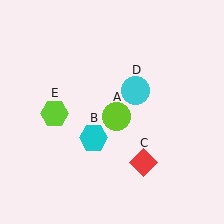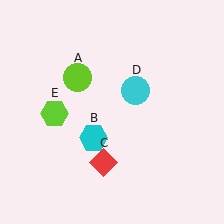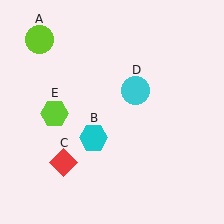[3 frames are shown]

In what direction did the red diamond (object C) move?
The red diamond (object C) moved left.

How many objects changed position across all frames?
2 objects changed position: lime circle (object A), red diamond (object C).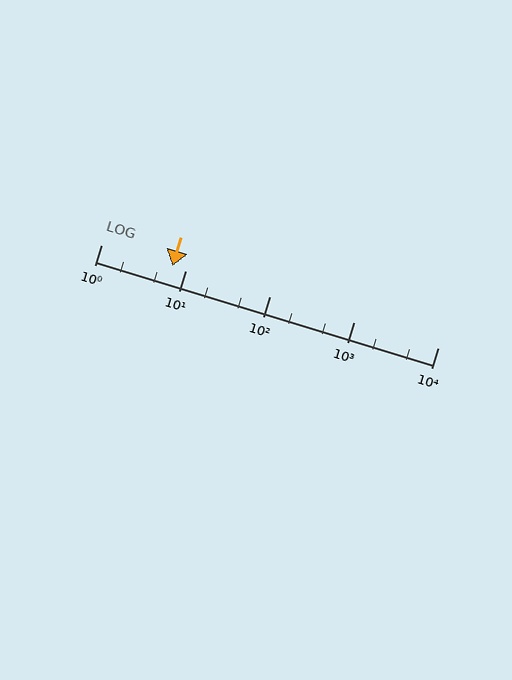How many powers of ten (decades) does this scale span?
The scale spans 4 decades, from 1 to 10000.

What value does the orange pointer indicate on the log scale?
The pointer indicates approximately 7.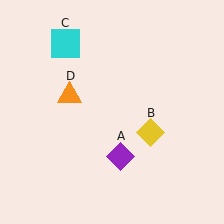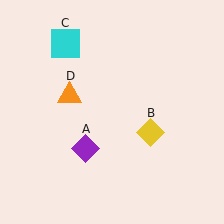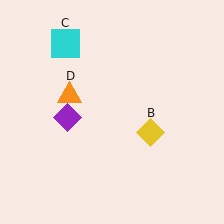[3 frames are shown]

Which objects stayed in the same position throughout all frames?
Yellow diamond (object B) and cyan square (object C) and orange triangle (object D) remained stationary.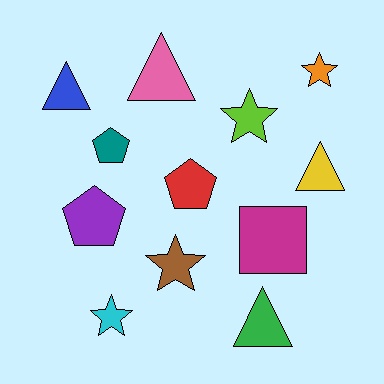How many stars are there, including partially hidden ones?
There are 4 stars.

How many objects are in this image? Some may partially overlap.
There are 12 objects.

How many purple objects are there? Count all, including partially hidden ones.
There is 1 purple object.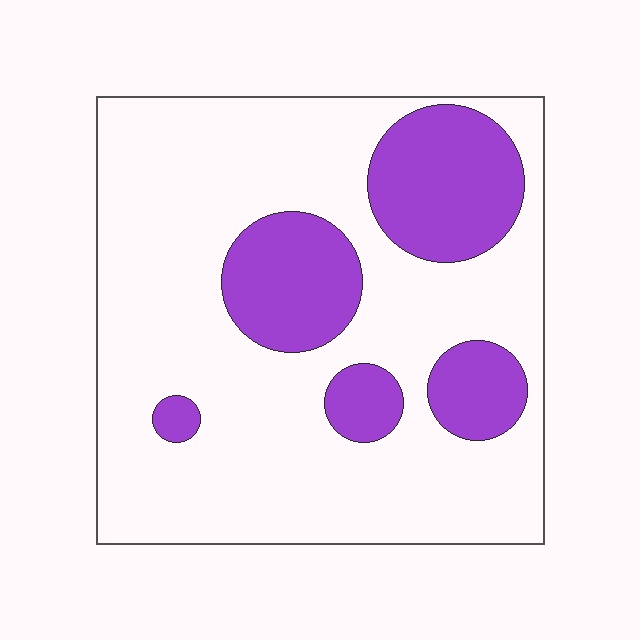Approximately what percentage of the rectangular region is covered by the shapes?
Approximately 25%.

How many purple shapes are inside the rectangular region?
5.